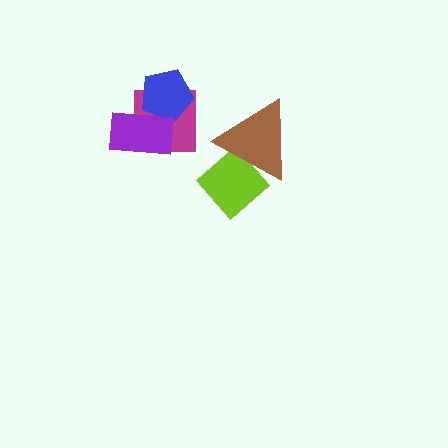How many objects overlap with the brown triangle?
1 object overlaps with the brown triangle.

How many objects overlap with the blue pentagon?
2 objects overlap with the blue pentagon.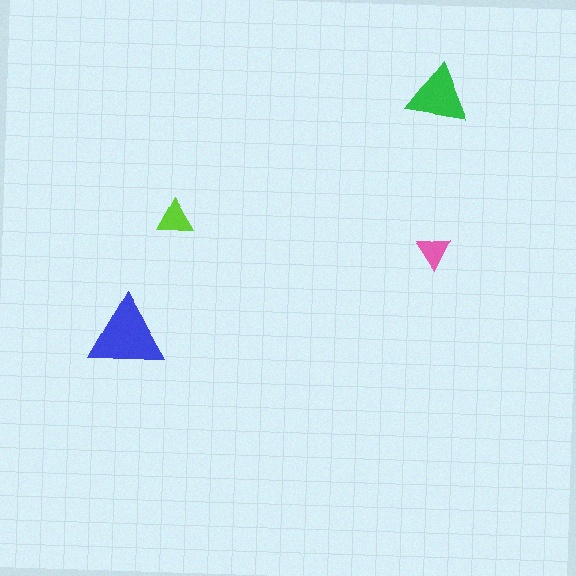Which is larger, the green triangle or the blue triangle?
The blue one.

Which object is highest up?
The green triangle is topmost.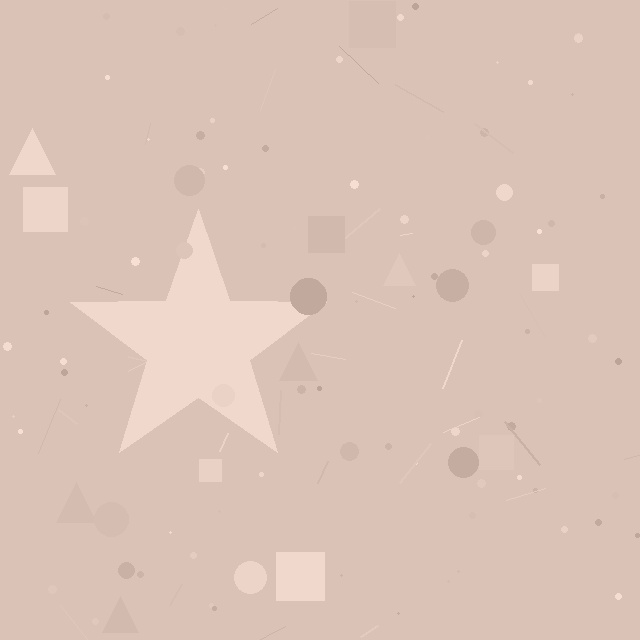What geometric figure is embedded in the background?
A star is embedded in the background.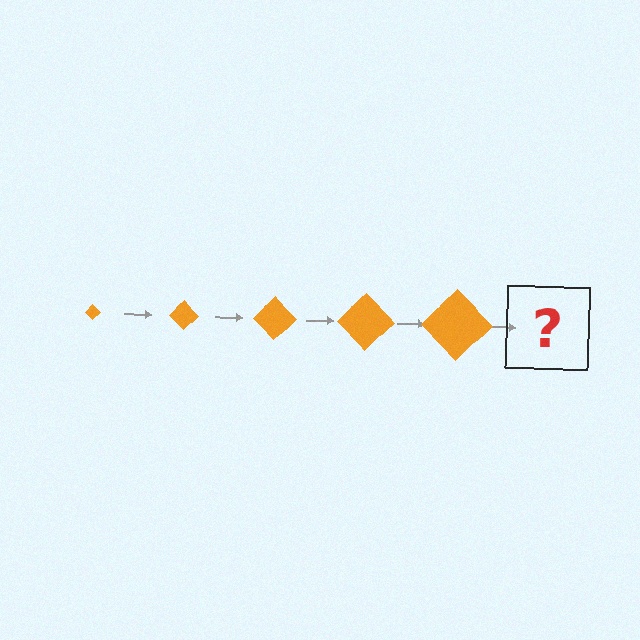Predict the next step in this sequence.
The next step is an orange diamond, larger than the previous one.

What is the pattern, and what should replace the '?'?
The pattern is that the diamond gets progressively larger each step. The '?' should be an orange diamond, larger than the previous one.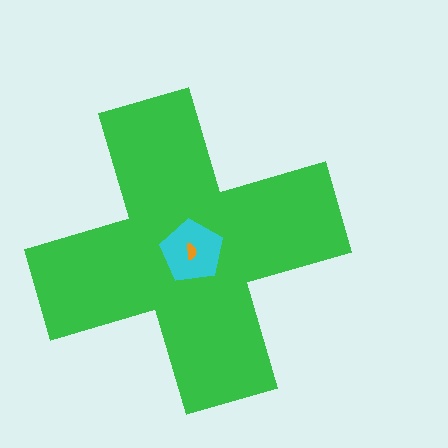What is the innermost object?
The orange semicircle.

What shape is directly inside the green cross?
The cyan pentagon.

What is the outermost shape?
The green cross.